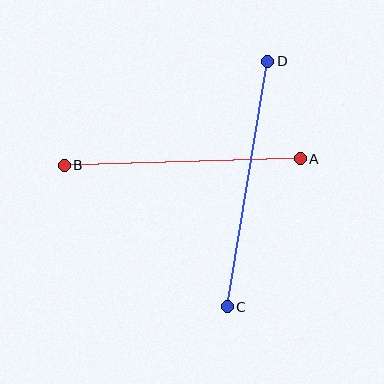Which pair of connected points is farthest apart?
Points C and D are farthest apart.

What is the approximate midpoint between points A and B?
The midpoint is at approximately (182, 162) pixels.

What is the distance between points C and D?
The distance is approximately 249 pixels.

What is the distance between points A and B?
The distance is approximately 236 pixels.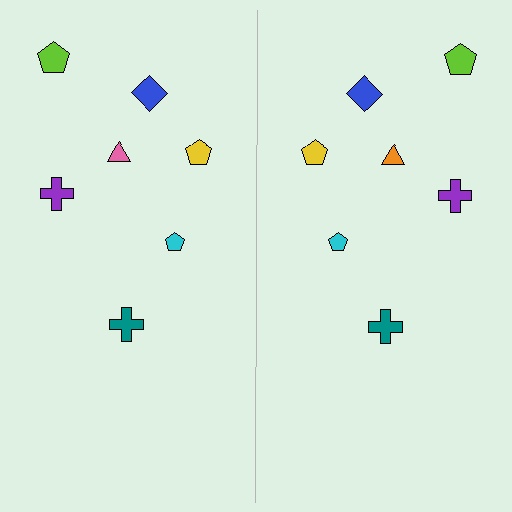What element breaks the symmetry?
The orange triangle on the right side breaks the symmetry — its mirror counterpart is pink.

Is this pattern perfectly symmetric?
No, the pattern is not perfectly symmetric. The orange triangle on the right side breaks the symmetry — its mirror counterpart is pink.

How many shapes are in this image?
There are 14 shapes in this image.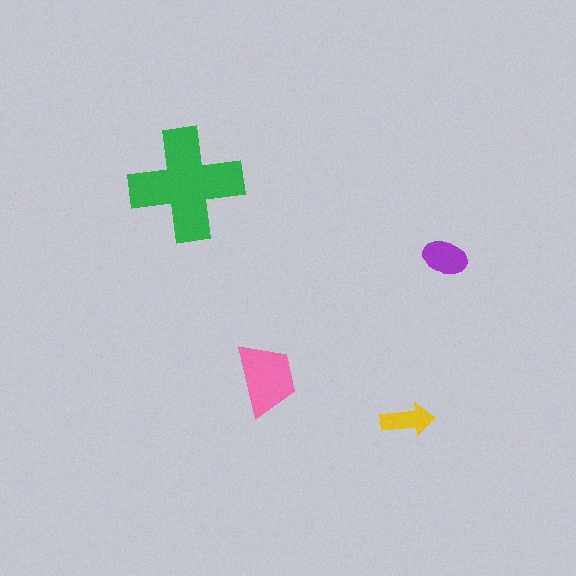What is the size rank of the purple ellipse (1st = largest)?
3rd.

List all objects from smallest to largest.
The yellow arrow, the purple ellipse, the pink trapezoid, the green cross.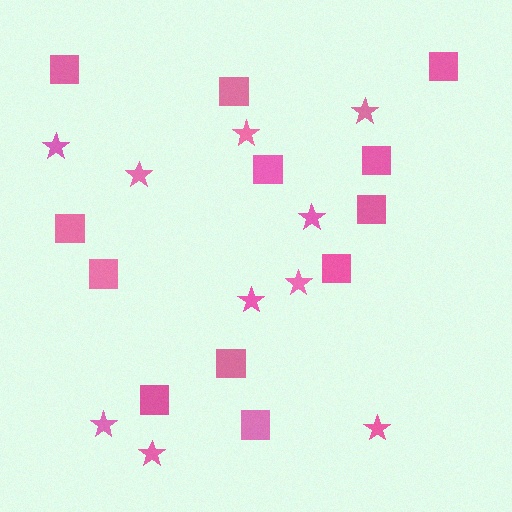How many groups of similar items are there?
There are 2 groups: one group of squares (12) and one group of stars (10).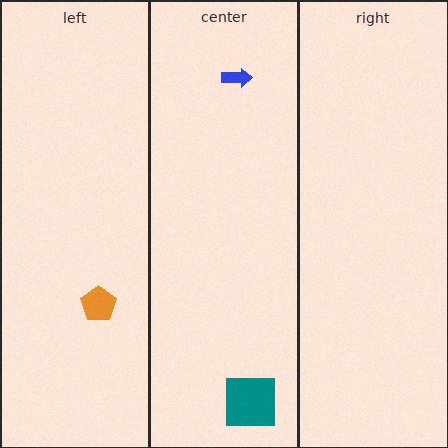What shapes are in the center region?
The blue arrow, the teal square.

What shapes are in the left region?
The orange pentagon.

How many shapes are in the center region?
2.